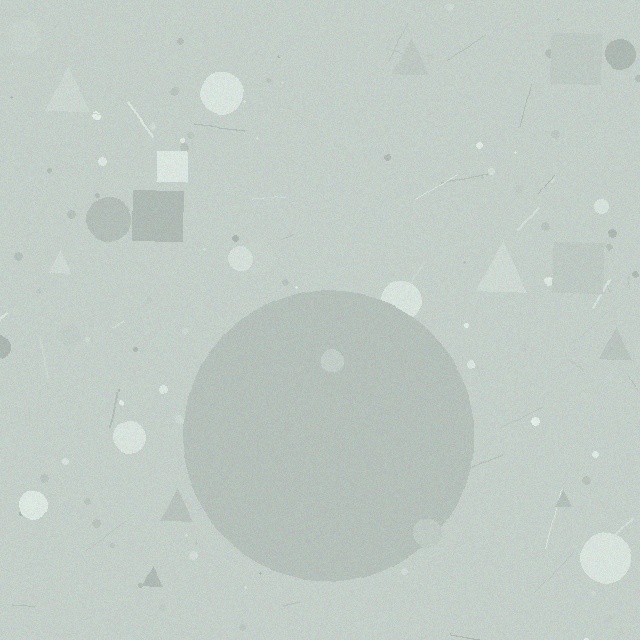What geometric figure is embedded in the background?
A circle is embedded in the background.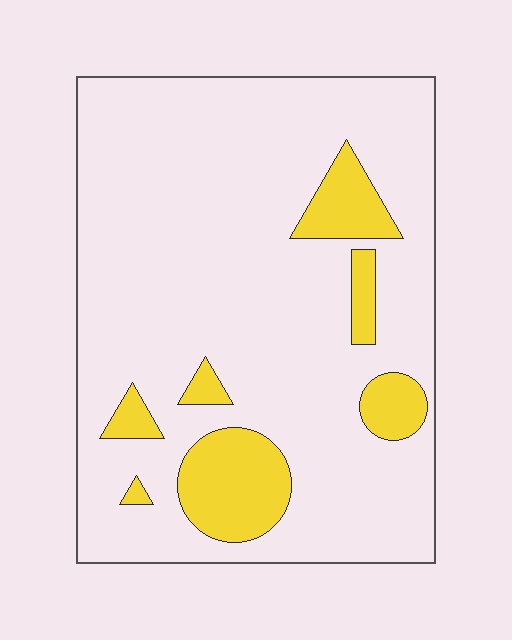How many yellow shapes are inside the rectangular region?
7.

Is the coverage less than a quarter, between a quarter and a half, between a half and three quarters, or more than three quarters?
Less than a quarter.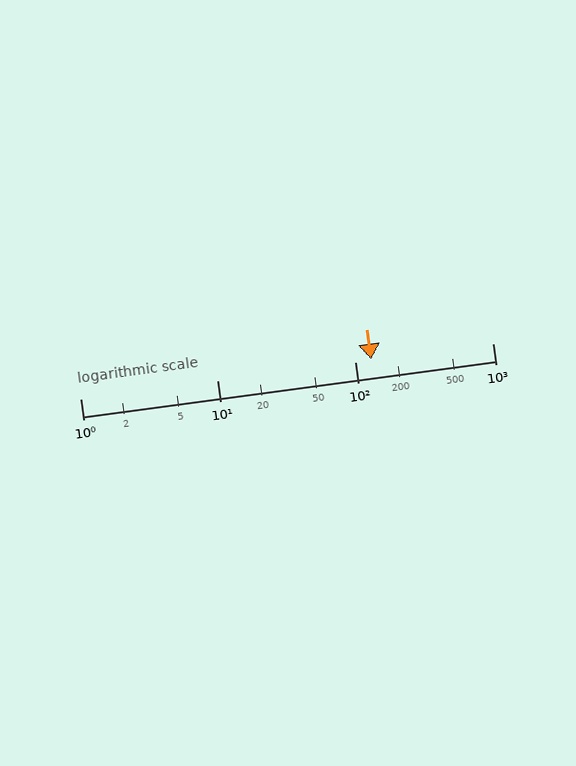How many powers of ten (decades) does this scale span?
The scale spans 3 decades, from 1 to 1000.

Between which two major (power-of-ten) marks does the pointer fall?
The pointer is between 100 and 1000.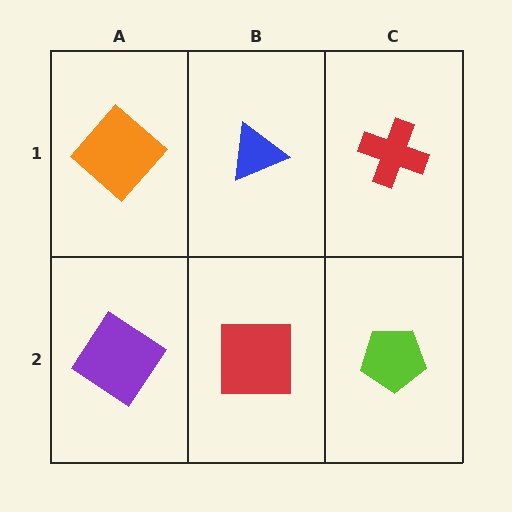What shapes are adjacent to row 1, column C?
A lime pentagon (row 2, column C), a blue triangle (row 1, column B).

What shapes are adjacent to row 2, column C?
A red cross (row 1, column C), a red square (row 2, column B).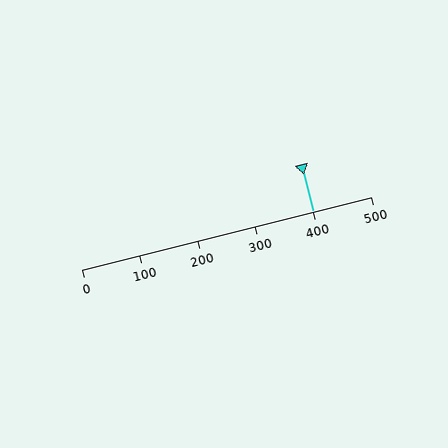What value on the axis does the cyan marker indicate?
The marker indicates approximately 400.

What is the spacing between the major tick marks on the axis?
The major ticks are spaced 100 apart.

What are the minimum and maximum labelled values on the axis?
The axis runs from 0 to 500.